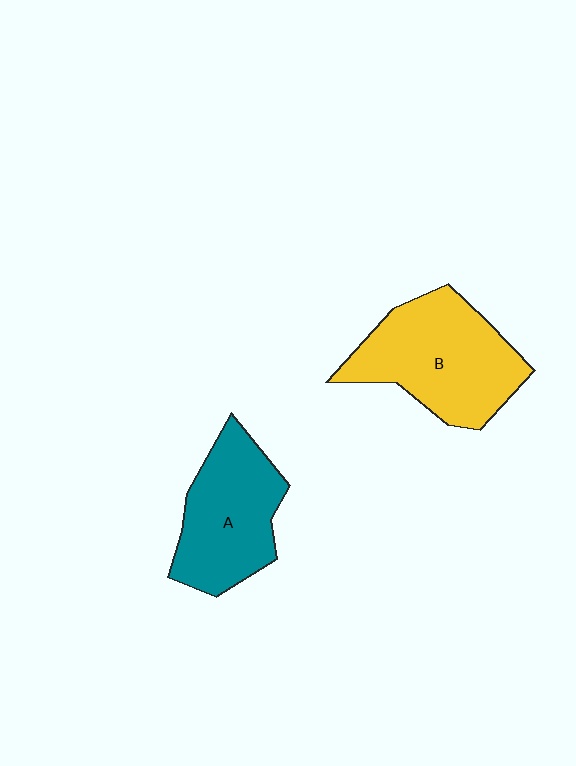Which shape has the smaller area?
Shape A (teal).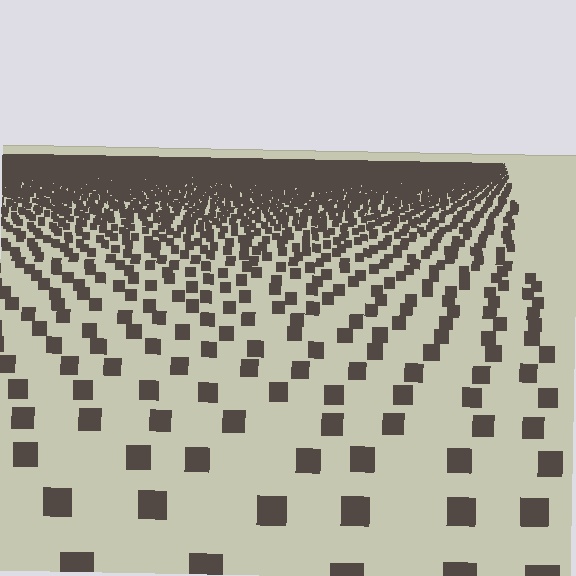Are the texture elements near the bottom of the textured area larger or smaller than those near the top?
Larger. Near the bottom, elements are closer to the viewer and appear at a bigger on-screen size.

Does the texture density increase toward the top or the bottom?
Density increases toward the top.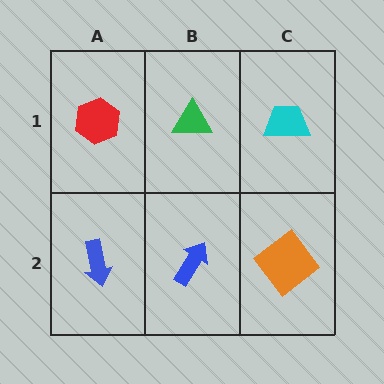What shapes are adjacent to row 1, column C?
An orange diamond (row 2, column C), a green triangle (row 1, column B).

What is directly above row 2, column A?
A red hexagon.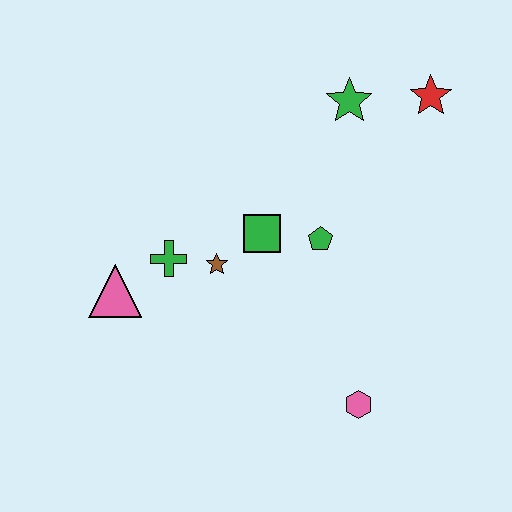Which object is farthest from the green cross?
The red star is farthest from the green cross.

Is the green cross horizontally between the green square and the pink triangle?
Yes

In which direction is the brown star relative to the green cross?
The brown star is to the right of the green cross.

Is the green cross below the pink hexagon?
No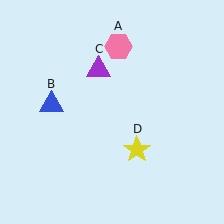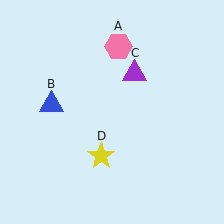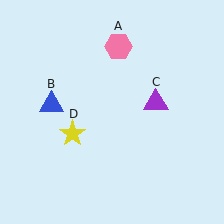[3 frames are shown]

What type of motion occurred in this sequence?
The purple triangle (object C), yellow star (object D) rotated clockwise around the center of the scene.